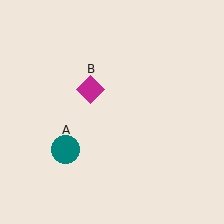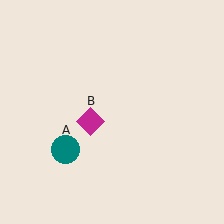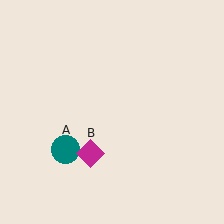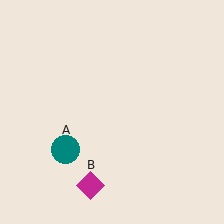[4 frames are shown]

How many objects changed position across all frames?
1 object changed position: magenta diamond (object B).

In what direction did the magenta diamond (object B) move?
The magenta diamond (object B) moved down.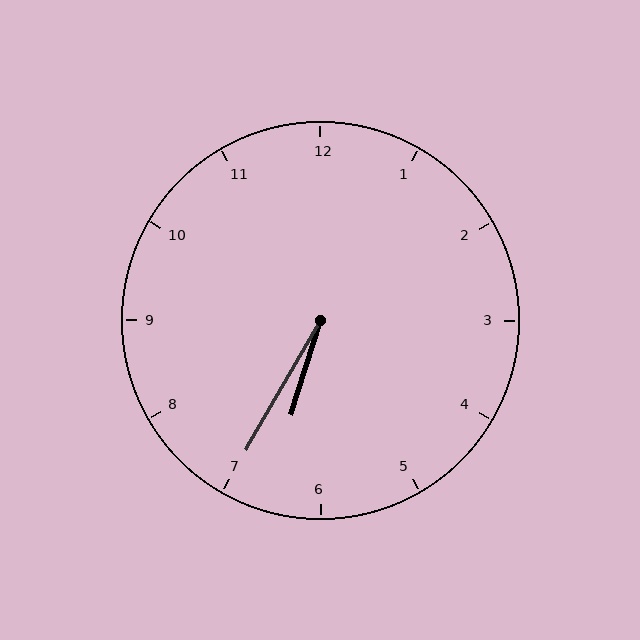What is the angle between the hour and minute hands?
Approximately 12 degrees.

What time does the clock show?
6:35.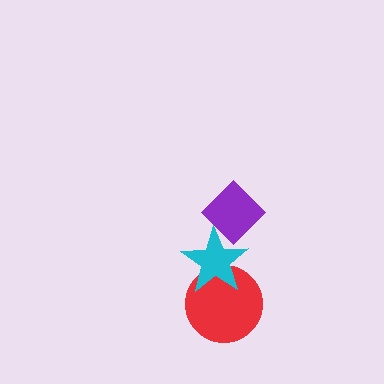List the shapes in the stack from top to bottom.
From top to bottom: the purple diamond, the cyan star, the red circle.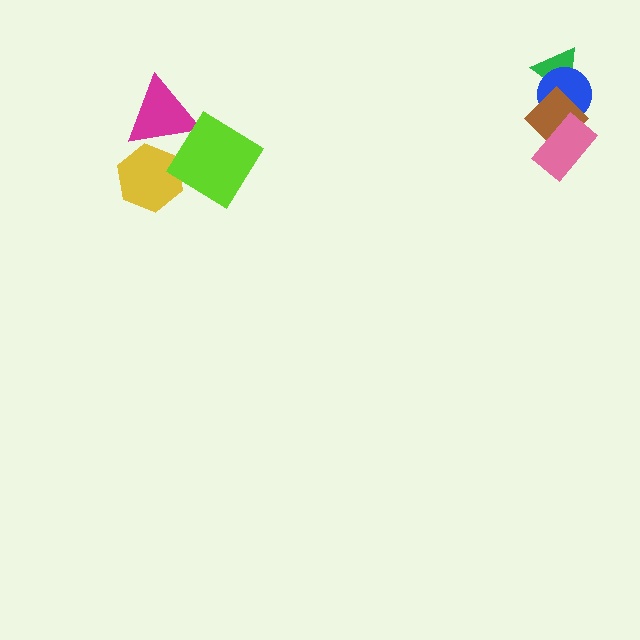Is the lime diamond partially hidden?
No, no other shape covers it.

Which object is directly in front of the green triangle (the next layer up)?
The blue circle is directly in front of the green triangle.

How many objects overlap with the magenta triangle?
2 objects overlap with the magenta triangle.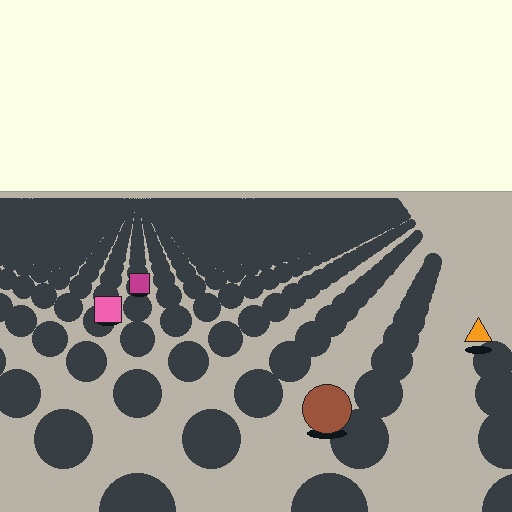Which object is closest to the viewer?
The brown circle is closest. The texture marks near it are larger and more spread out.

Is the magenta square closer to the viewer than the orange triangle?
No. The orange triangle is closer — you can tell from the texture gradient: the ground texture is coarser near it.